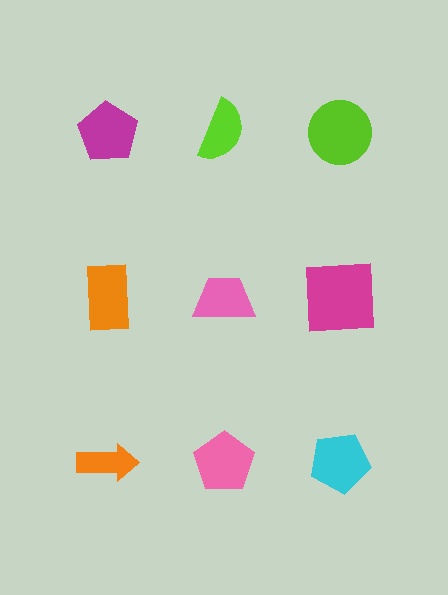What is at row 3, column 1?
An orange arrow.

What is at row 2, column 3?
A magenta square.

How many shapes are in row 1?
3 shapes.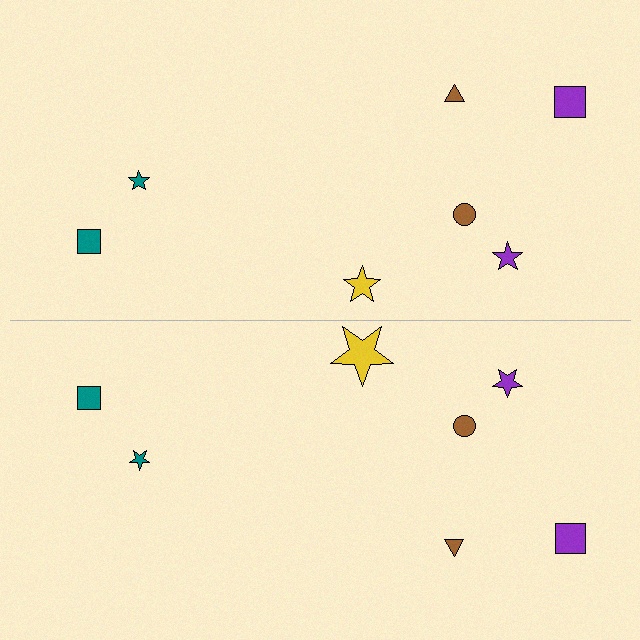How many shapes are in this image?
There are 14 shapes in this image.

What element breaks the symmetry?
The yellow star on the bottom side has a different size than its mirror counterpart.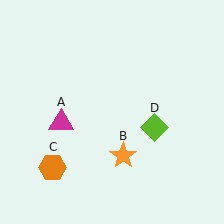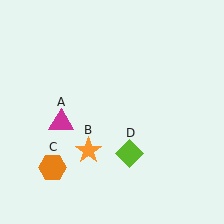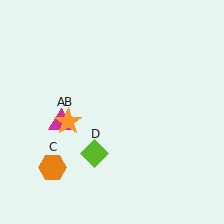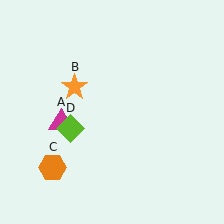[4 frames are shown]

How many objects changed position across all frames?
2 objects changed position: orange star (object B), lime diamond (object D).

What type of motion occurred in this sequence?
The orange star (object B), lime diamond (object D) rotated clockwise around the center of the scene.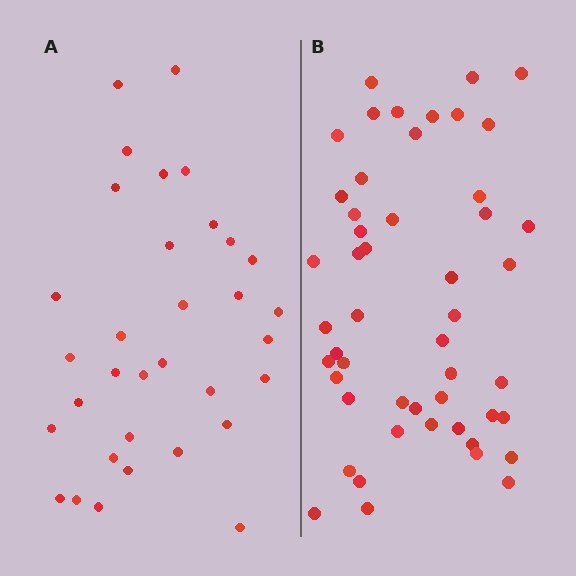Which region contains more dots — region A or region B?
Region B (the right region) has more dots.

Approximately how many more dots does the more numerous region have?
Region B has approximately 15 more dots than region A.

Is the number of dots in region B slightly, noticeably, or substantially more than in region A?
Region B has substantially more. The ratio is roughly 1.5 to 1.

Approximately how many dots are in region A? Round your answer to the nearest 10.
About 30 dots. (The exact count is 33, which rounds to 30.)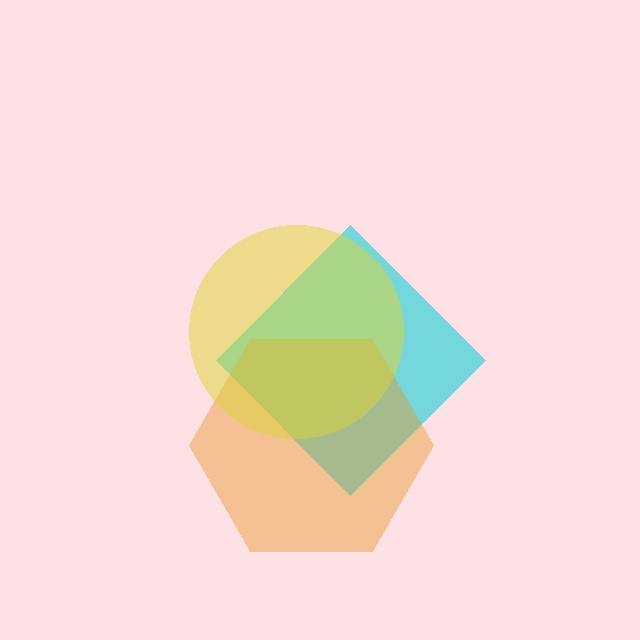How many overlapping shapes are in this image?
There are 3 overlapping shapes in the image.